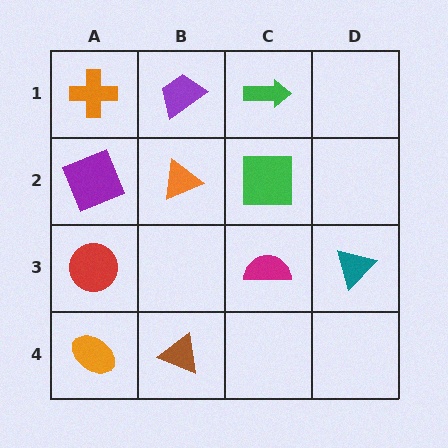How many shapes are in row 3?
3 shapes.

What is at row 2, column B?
An orange triangle.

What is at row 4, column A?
An orange ellipse.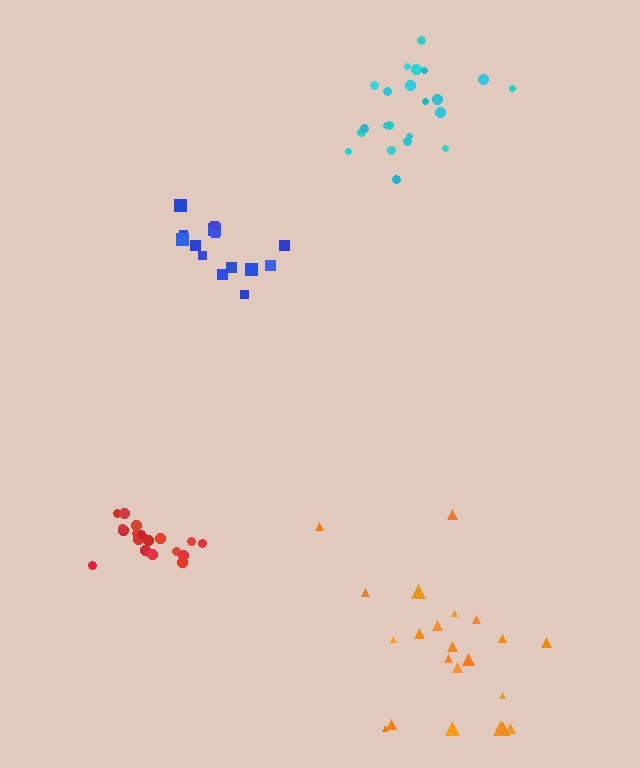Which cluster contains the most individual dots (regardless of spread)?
Cyan (22).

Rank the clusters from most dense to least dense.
red, blue, cyan, orange.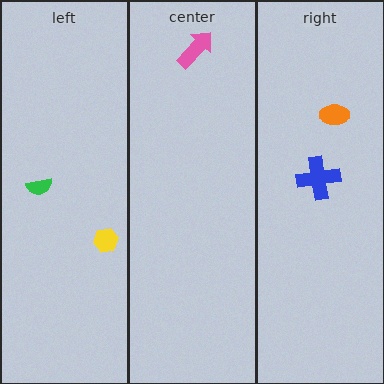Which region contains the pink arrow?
The center region.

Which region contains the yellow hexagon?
The left region.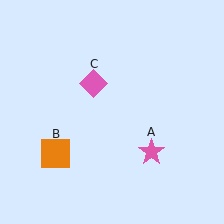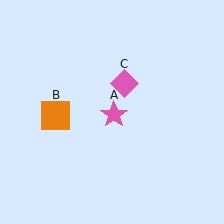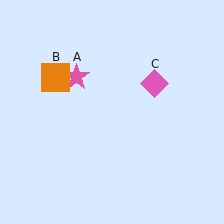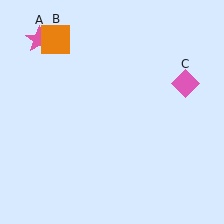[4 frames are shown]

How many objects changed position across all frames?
3 objects changed position: pink star (object A), orange square (object B), pink diamond (object C).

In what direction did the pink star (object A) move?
The pink star (object A) moved up and to the left.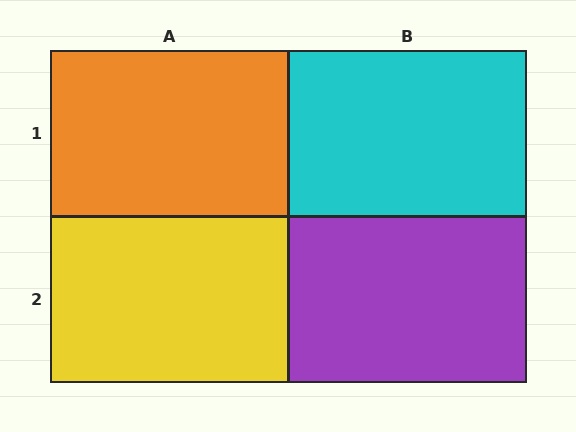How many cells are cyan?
1 cell is cyan.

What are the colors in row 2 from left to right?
Yellow, purple.